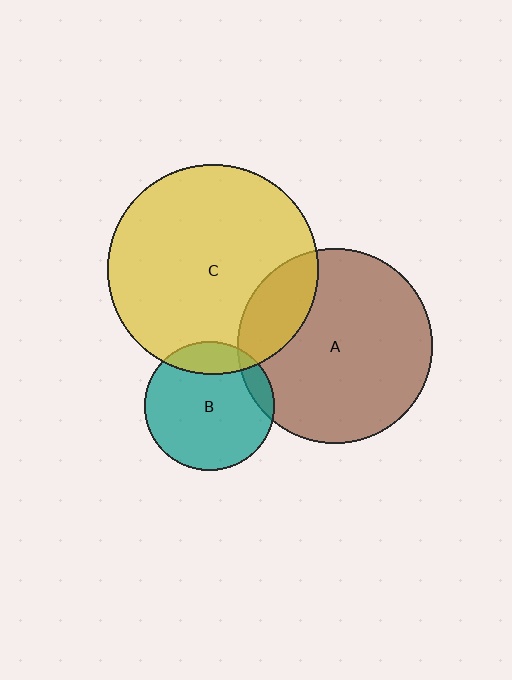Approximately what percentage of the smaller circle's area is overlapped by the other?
Approximately 15%.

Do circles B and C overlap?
Yes.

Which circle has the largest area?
Circle C (yellow).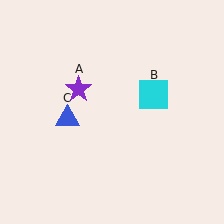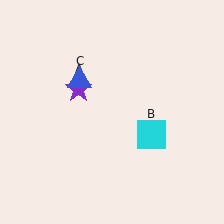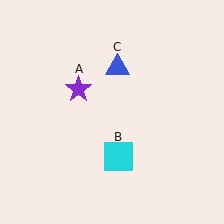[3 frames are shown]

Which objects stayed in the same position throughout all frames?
Purple star (object A) remained stationary.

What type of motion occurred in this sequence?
The cyan square (object B), blue triangle (object C) rotated clockwise around the center of the scene.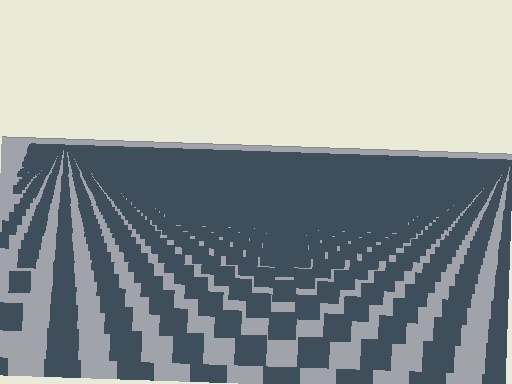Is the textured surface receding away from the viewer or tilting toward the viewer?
The surface is receding away from the viewer. Texture elements get smaller and denser toward the top.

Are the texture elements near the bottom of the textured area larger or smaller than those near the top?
Larger. Near the bottom, elements are closer to the viewer and appear at a bigger on-screen size.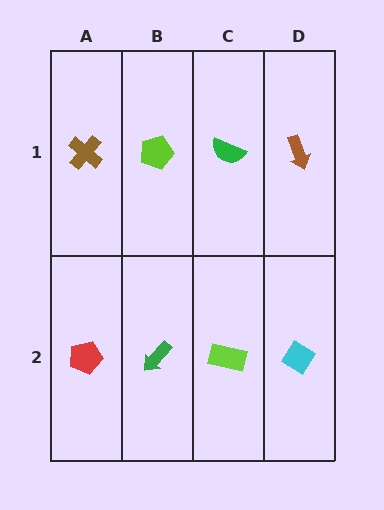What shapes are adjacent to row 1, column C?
A lime rectangle (row 2, column C), a lime pentagon (row 1, column B), a brown arrow (row 1, column D).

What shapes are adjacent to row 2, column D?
A brown arrow (row 1, column D), a lime rectangle (row 2, column C).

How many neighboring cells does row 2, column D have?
2.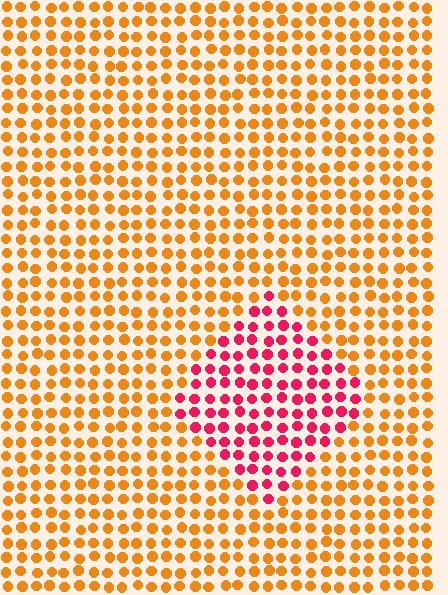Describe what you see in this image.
The image is filled with small orange elements in a uniform arrangement. A diamond-shaped region is visible where the elements are tinted to a slightly different hue, forming a subtle color boundary.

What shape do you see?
I see a diamond.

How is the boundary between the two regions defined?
The boundary is defined purely by a slight shift in hue (about 51 degrees). Spacing, size, and orientation are identical on both sides.